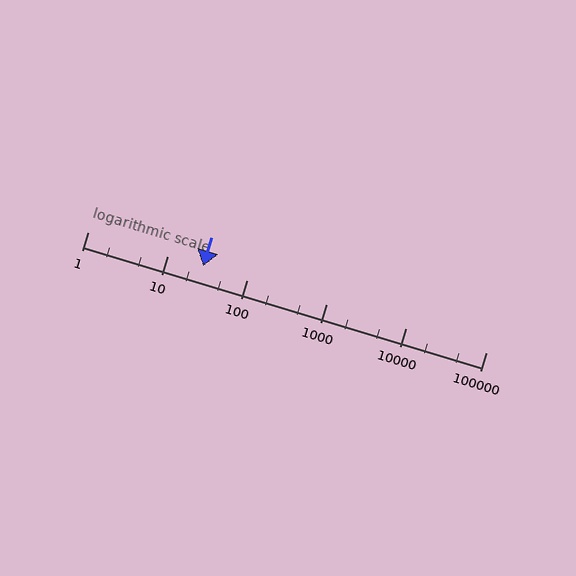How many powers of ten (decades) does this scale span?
The scale spans 5 decades, from 1 to 100000.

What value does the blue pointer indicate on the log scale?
The pointer indicates approximately 28.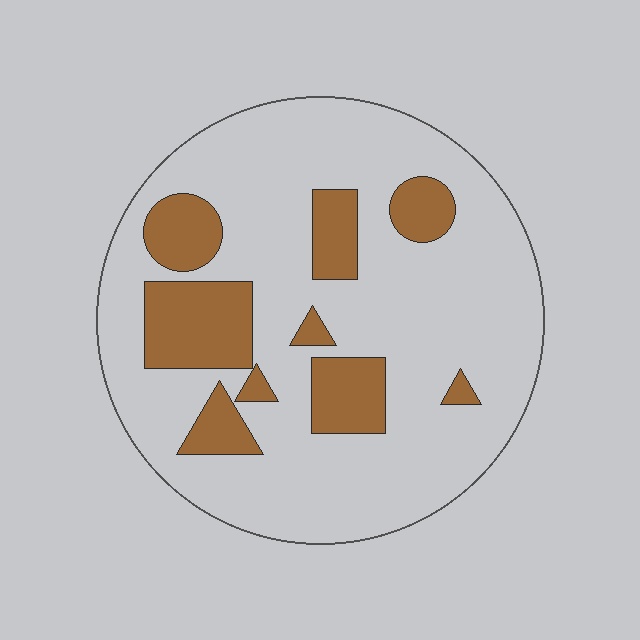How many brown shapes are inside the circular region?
9.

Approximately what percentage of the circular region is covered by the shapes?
Approximately 20%.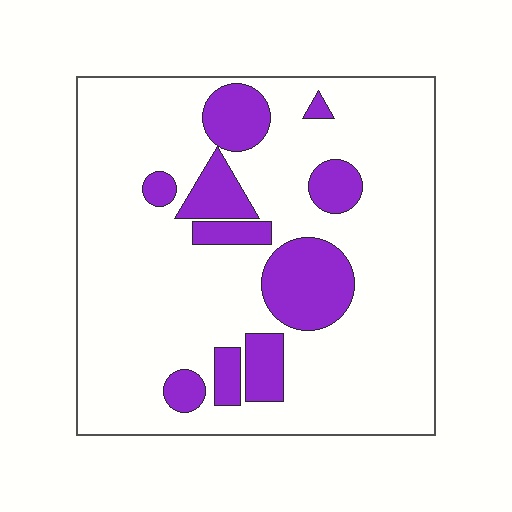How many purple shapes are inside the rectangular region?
10.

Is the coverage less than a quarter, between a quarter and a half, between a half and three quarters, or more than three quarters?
Less than a quarter.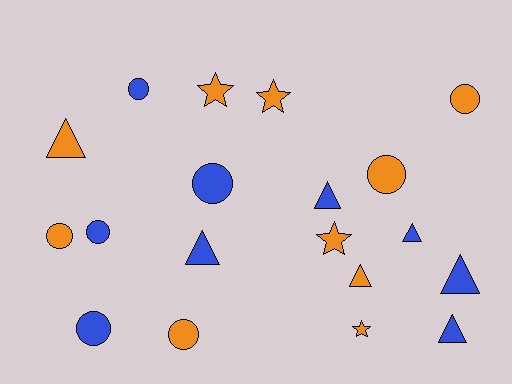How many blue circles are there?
There are 4 blue circles.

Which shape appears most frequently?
Circle, with 8 objects.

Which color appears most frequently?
Orange, with 10 objects.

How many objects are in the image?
There are 19 objects.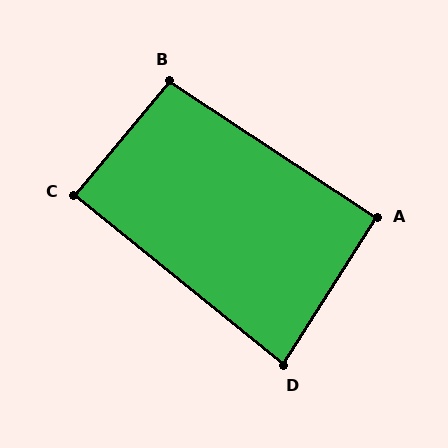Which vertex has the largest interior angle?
B, at approximately 97 degrees.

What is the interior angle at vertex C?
Approximately 89 degrees (approximately right).